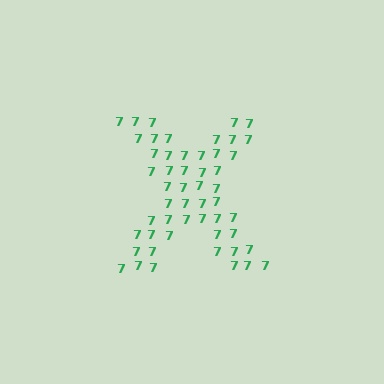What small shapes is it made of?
It is made of small digit 7's.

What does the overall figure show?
The overall figure shows the letter X.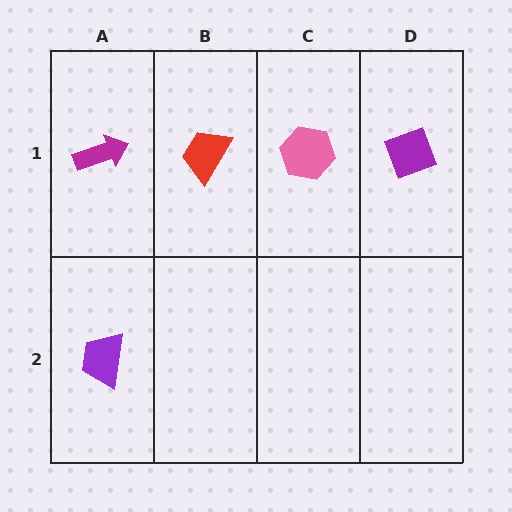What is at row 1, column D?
A purple diamond.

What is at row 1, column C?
A pink hexagon.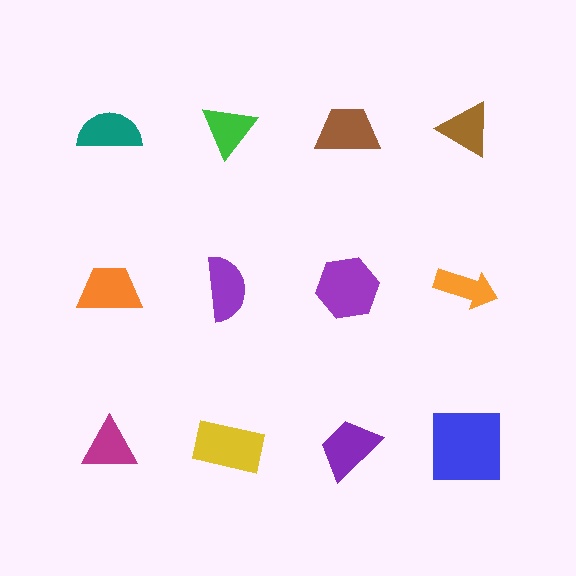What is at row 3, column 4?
A blue square.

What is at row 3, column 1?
A magenta triangle.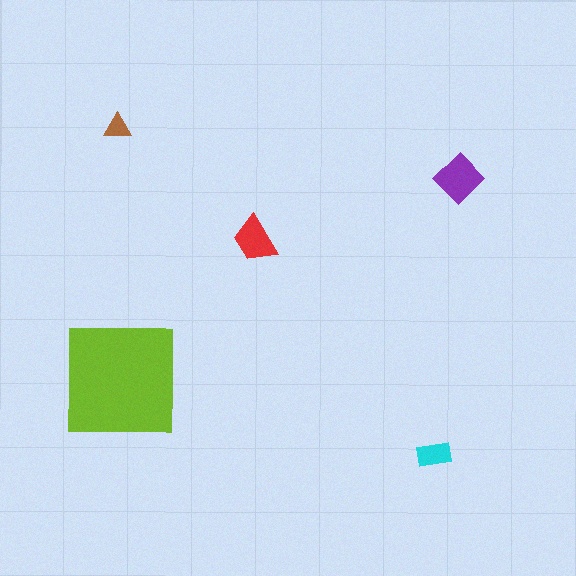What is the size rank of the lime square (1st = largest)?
1st.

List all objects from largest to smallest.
The lime square, the purple diamond, the red trapezoid, the cyan rectangle, the brown triangle.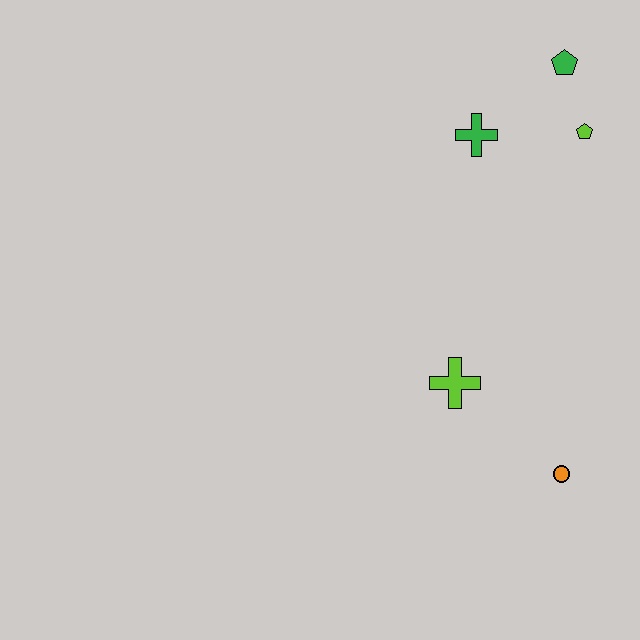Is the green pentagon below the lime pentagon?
No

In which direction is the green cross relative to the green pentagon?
The green cross is to the left of the green pentagon.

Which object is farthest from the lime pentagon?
The orange circle is farthest from the lime pentagon.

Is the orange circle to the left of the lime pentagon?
Yes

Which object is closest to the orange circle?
The lime cross is closest to the orange circle.